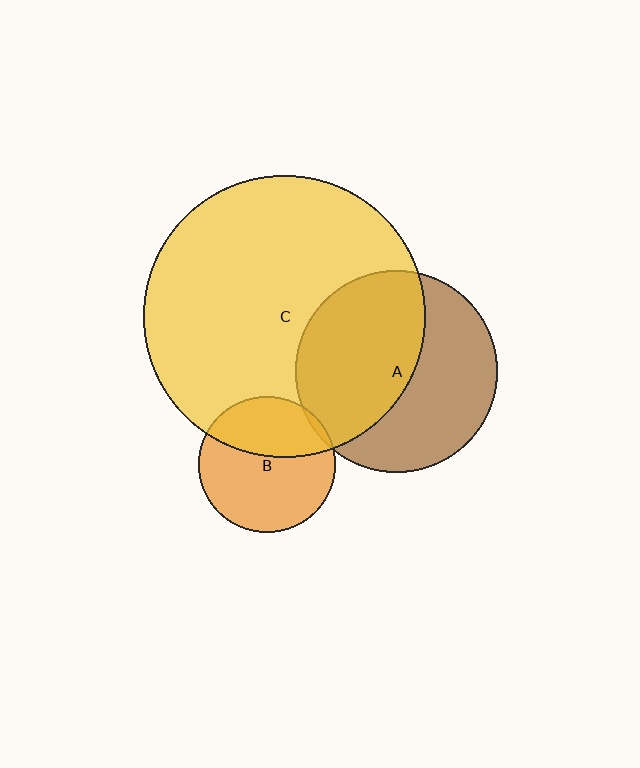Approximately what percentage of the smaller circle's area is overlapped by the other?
Approximately 35%.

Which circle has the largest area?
Circle C (yellow).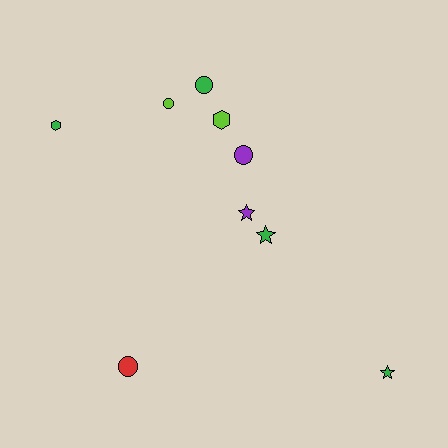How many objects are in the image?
There are 9 objects.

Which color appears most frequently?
Green, with 4 objects.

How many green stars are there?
There are 2 green stars.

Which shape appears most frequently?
Circle, with 4 objects.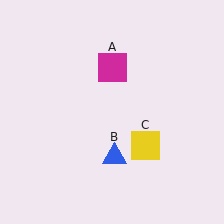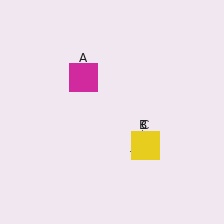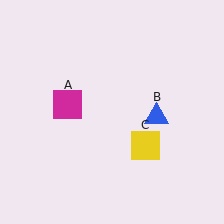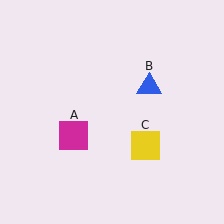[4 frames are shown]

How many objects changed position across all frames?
2 objects changed position: magenta square (object A), blue triangle (object B).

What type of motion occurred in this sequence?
The magenta square (object A), blue triangle (object B) rotated counterclockwise around the center of the scene.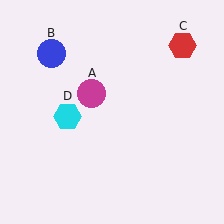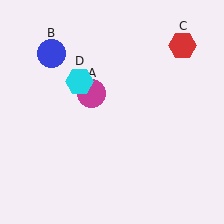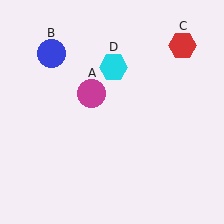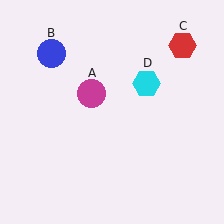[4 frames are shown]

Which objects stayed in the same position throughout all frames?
Magenta circle (object A) and blue circle (object B) and red hexagon (object C) remained stationary.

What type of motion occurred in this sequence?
The cyan hexagon (object D) rotated clockwise around the center of the scene.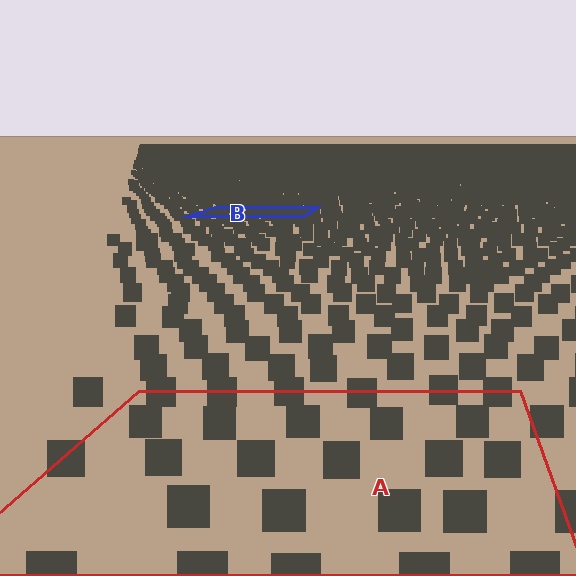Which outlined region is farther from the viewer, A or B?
Region B is farther from the viewer — the texture elements inside it appear smaller and more densely packed.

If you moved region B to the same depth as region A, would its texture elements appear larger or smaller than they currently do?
They would appear larger. At a closer depth, the same texture elements are projected at a bigger on-screen size.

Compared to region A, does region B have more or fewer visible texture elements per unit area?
Region B has more texture elements per unit area — they are packed more densely because it is farther away.